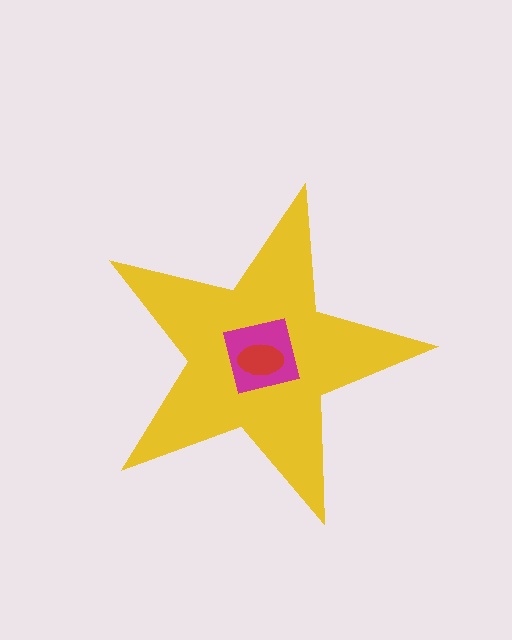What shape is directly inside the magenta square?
The red ellipse.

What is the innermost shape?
The red ellipse.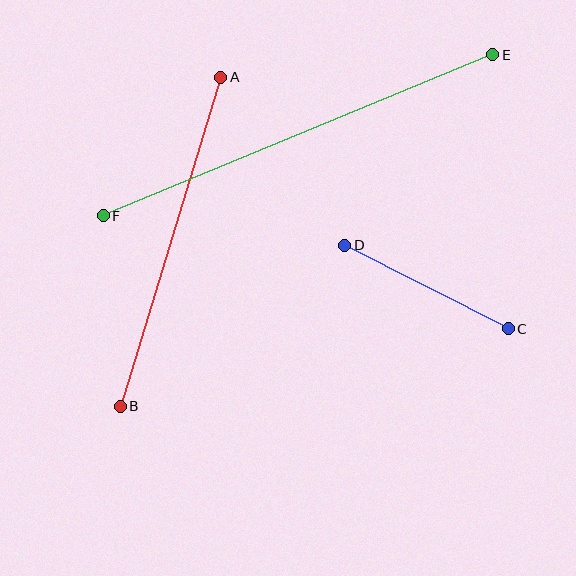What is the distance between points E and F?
The distance is approximately 421 pixels.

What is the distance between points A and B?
The distance is approximately 344 pixels.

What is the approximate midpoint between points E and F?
The midpoint is at approximately (298, 135) pixels.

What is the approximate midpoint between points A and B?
The midpoint is at approximately (170, 242) pixels.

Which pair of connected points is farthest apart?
Points E and F are farthest apart.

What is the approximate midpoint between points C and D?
The midpoint is at approximately (426, 287) pixels.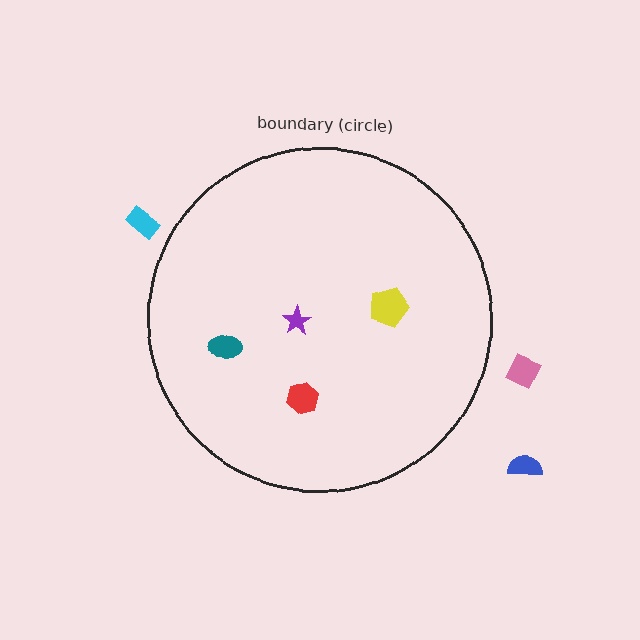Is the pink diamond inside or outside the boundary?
Outside.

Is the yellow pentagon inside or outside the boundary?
Inside.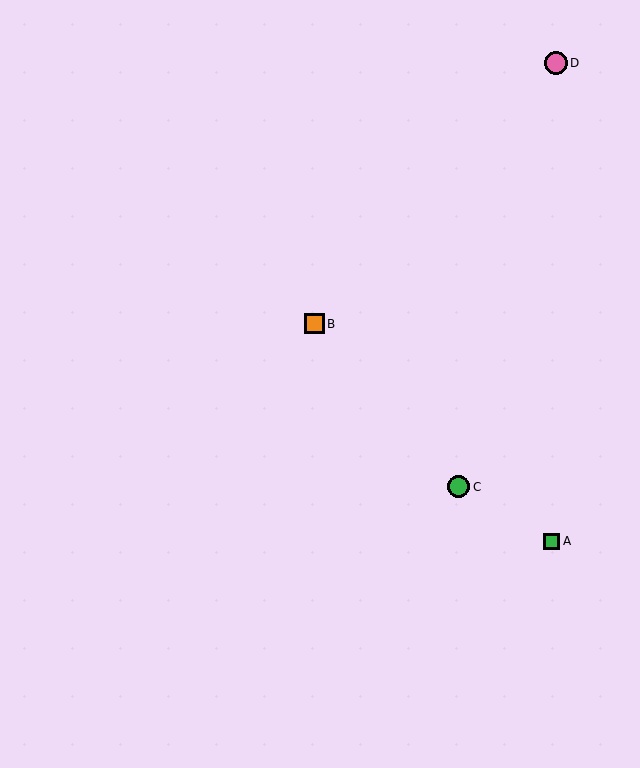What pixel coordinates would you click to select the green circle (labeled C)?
Click at (459, 487) to select the green circle C.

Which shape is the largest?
The pink circle (labeled D) is the largest.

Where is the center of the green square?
The center of the green square is at (552, 541).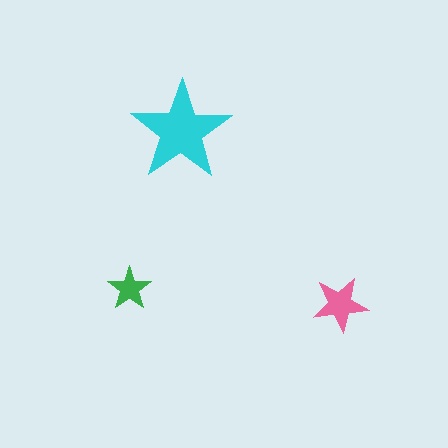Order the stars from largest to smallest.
the cyan one, the pink one, the green one.